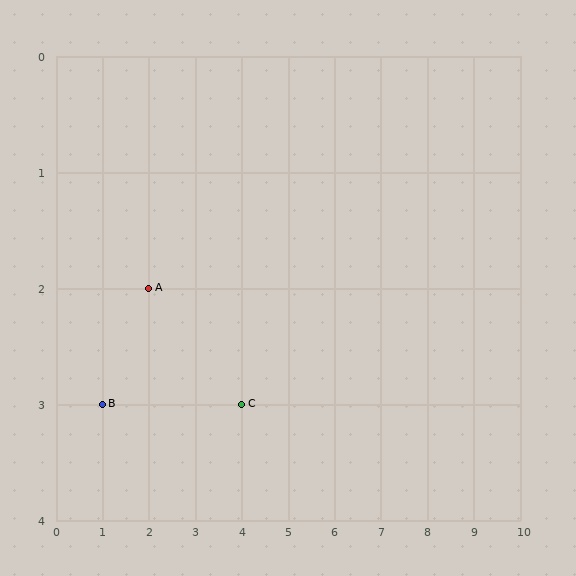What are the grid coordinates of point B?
Point B is at grid coordinates (1, 3).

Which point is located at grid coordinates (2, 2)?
Point A is at (2, 2).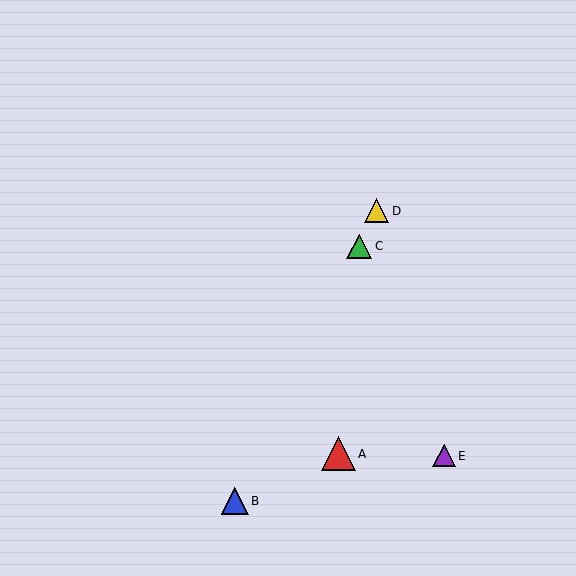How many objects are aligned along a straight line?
3 objects (B, C, D) are aligned along a straight line.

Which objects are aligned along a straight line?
Objects B, C, D are aligned along a straight line.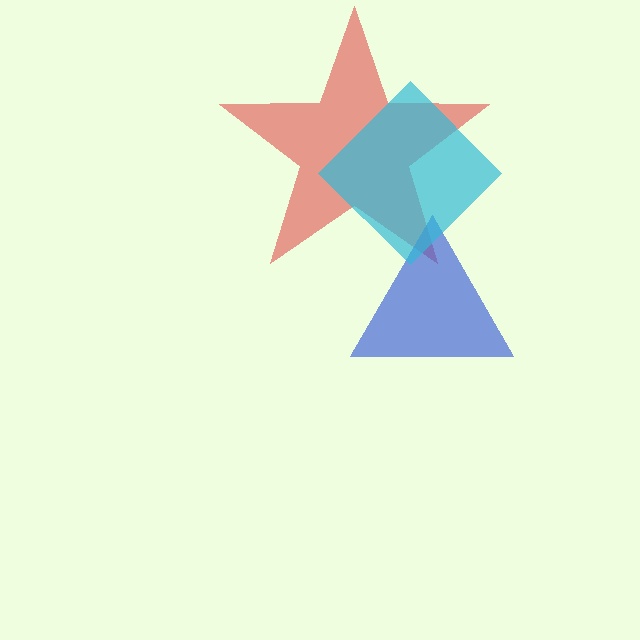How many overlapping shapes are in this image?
There are 3 overlapping shapes in the image.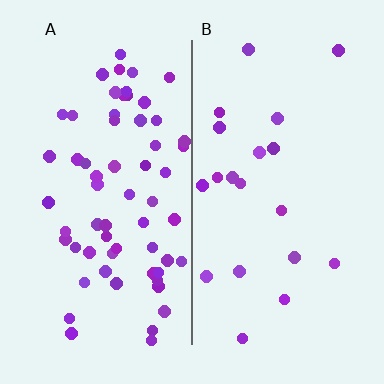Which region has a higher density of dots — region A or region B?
A (the left).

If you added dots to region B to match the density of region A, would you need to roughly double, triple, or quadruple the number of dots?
Approximately triple.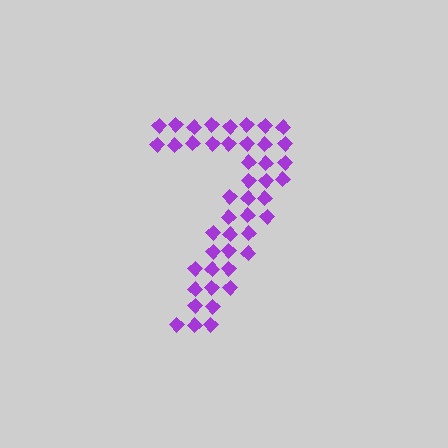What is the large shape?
The large shape is the digit 7.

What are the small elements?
The small elements are diamonds.